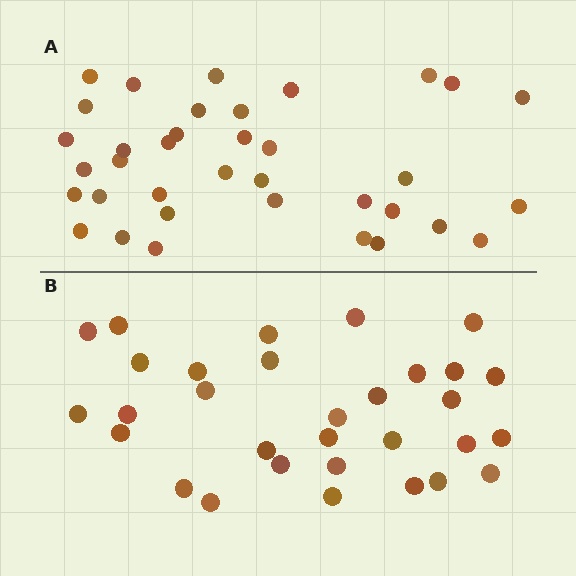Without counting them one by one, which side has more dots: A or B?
Region A (the top region) has more dots.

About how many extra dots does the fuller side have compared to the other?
Region A has about 5 more dots than region B.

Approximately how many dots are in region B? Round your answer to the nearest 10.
About 30 dots. (The exact count is 31, which rounds to 30.)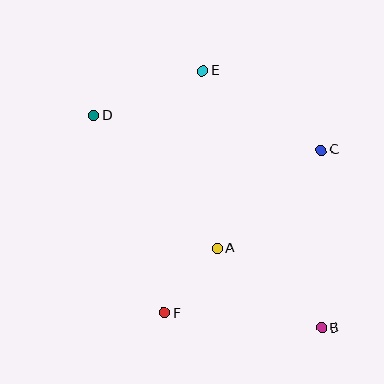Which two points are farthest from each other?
Points B and D are farthest from each other.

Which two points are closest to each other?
Points A and F are closest to each other.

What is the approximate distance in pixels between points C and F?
The distance between C and F is approximately 226 pixels.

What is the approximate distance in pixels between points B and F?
The distance between B and F is approximately 158 pixels.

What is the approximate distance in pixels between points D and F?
The distance between D and F is approximately 210 pixels.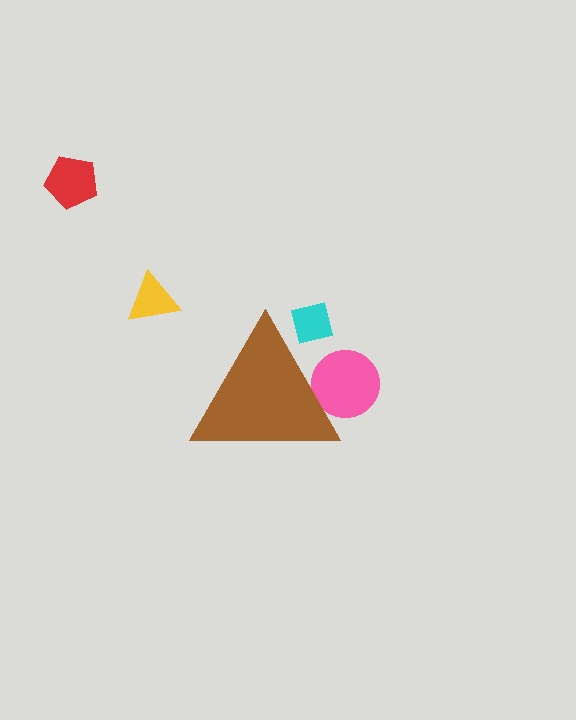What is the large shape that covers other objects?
A brown triangle.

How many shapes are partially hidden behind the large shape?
2 shapes are partially hidden.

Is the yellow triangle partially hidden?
No, the yellow triangle is fully visible.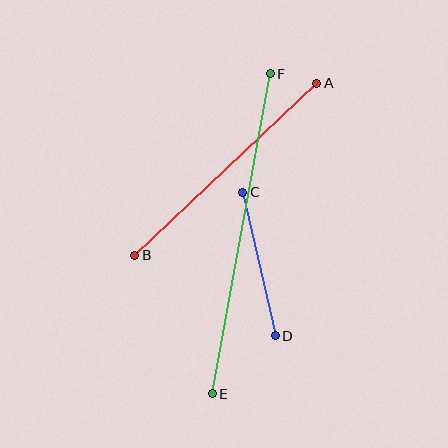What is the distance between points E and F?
The distance is approximately 325 pixels.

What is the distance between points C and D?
The distance is approximately 147 pixels.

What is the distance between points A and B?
The distance is approximately 250 pixels.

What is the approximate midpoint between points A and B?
The midpoint is at approximately (226, 169) pixels.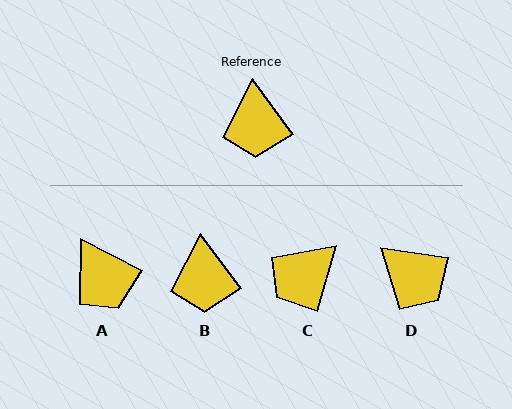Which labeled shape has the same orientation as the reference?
B.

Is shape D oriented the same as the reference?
No, it is off by about 45 degrees.